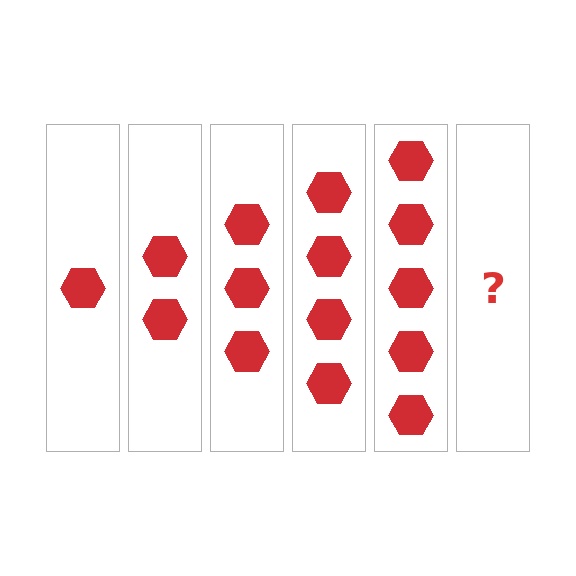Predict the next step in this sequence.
The next step is 6 hexagons.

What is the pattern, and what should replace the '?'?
The pattern is that each step adds one more hexagon. The '?' should be 6 hexagons.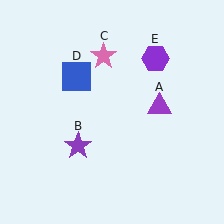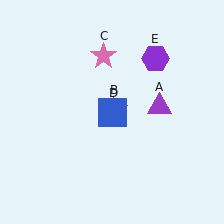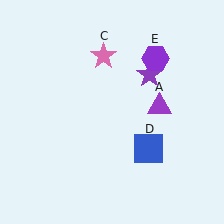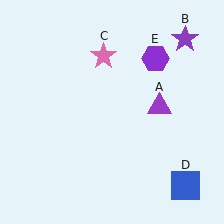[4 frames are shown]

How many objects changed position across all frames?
2 objects changed position: purple star (object B), blue square (object D).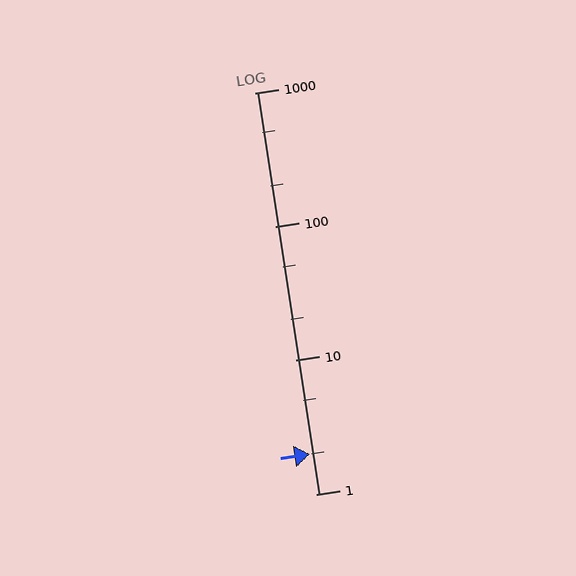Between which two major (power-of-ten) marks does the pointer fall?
The pointer is between 1 and 10.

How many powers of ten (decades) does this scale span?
The scale spans 3 decades, from 1 to 1000.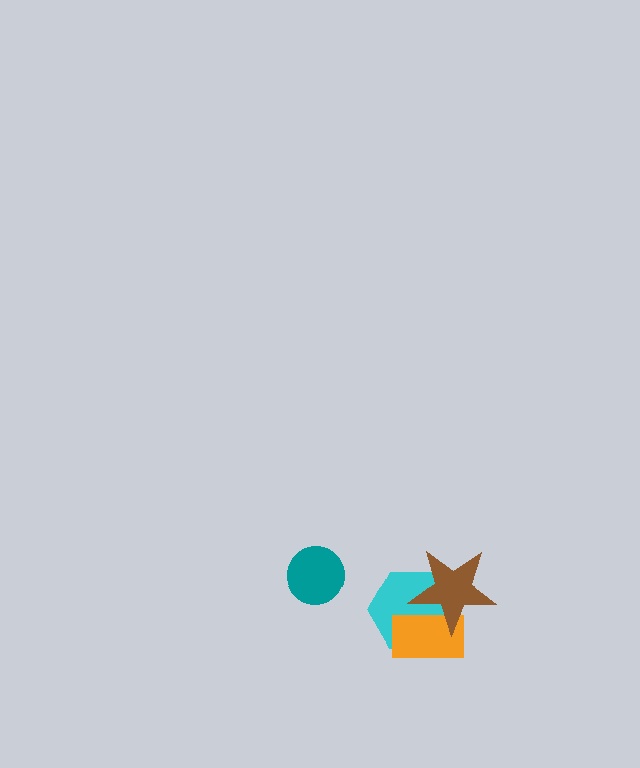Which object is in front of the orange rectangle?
The brown star is in front of the orange rectangle.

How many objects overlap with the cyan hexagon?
2 objects overlap with the cyan hexagon.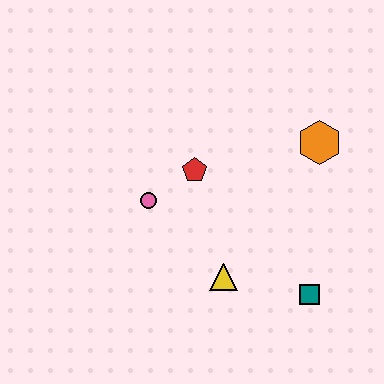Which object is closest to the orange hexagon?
The red pentagon is closest to the orange hexagon.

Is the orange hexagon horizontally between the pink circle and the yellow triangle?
No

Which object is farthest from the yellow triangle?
The orange hexagon is farthest from the yellow triangle.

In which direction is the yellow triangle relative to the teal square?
The yellow triangle is to the left of the teal square.